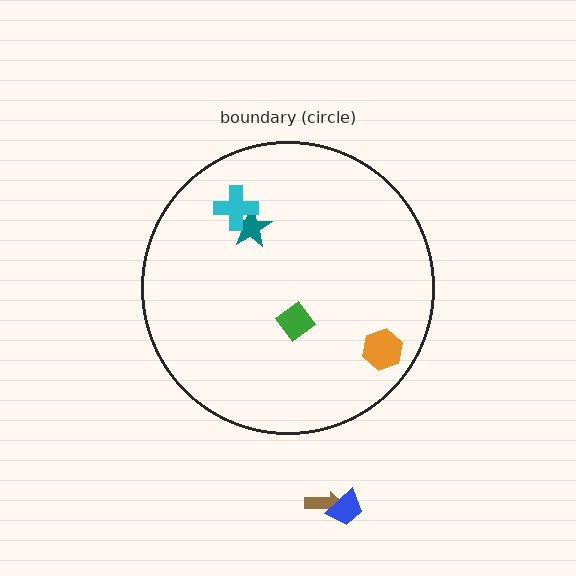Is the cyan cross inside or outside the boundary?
Inside.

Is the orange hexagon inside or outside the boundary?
Inside.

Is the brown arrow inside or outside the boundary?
Outside.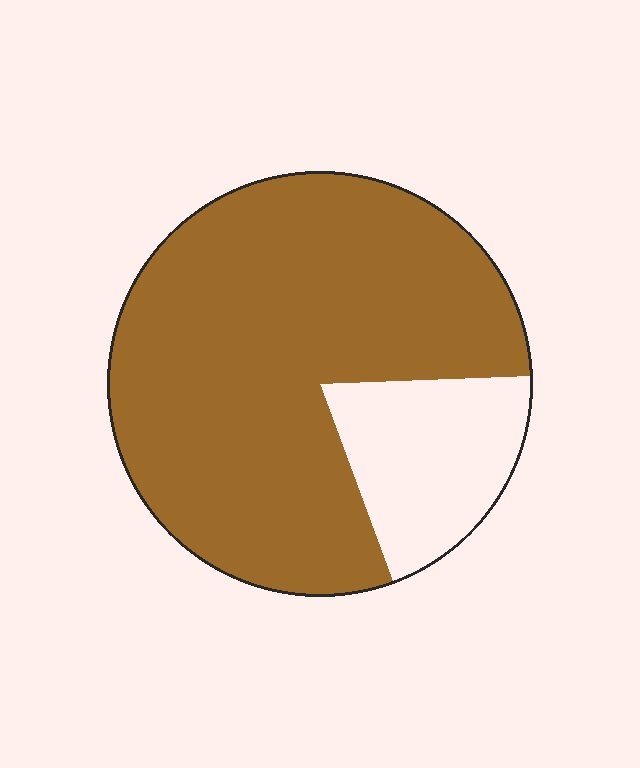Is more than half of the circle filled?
Yes.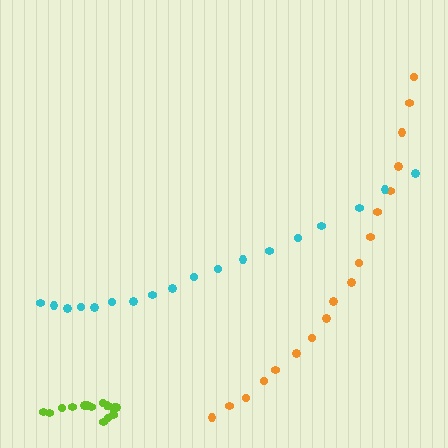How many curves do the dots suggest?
There are 3 distinct paths.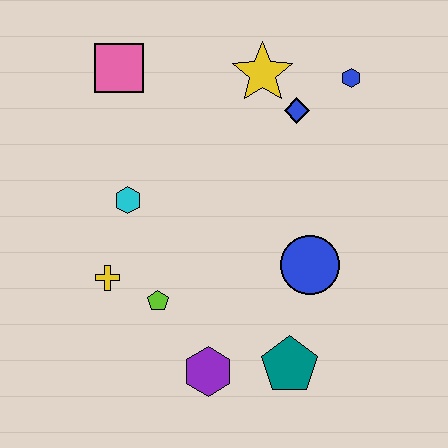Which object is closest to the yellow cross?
The lime pentagon is closest to the yellow cross.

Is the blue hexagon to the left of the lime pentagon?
No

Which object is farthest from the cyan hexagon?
The blue hexagon is farthest from the cyan hexagon.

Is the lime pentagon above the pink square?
No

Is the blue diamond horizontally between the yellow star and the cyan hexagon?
No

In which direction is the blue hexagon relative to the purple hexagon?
The blue hexagon is above the purple hexagon.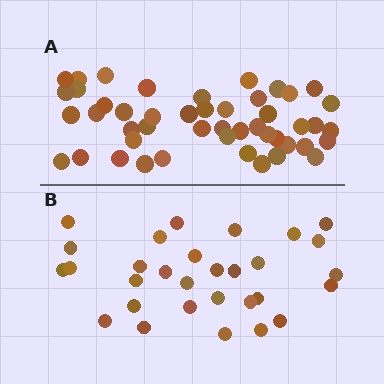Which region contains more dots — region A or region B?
Region A (the top region) has more dots.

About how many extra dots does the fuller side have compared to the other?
Region A has approximately 15 more dots than region B.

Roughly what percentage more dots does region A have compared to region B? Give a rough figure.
About 55% more.